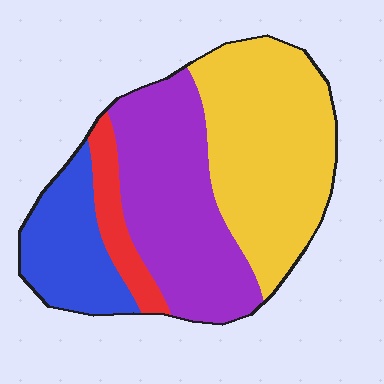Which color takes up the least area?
Red, at roughly 10%.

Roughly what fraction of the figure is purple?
Purple takes up between a quarter and a half of the figure.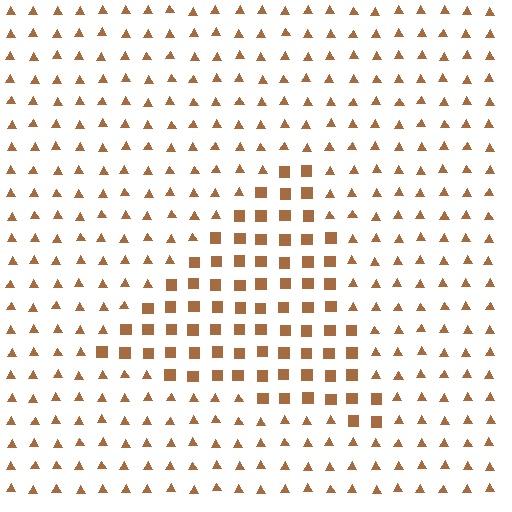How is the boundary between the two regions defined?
The boundary is defined by a change in element shape: squares inside vs. triangles outside. All elements share the same color and spacing.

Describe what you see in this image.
The image is filled with small brown elements arranged in a uniform grid. A triangle-shaped region contains squares, while the surrounding area contains triangles. The boundary is defined purely by the change in element shape.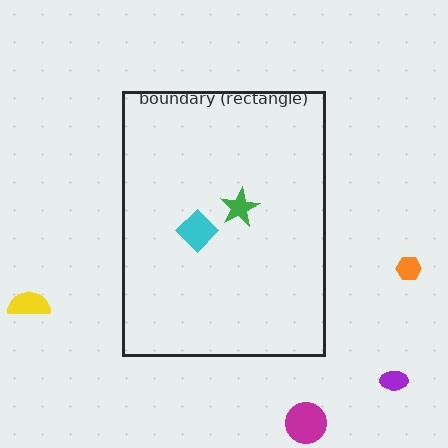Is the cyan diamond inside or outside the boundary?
Inside.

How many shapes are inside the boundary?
2 inside, 4 outside.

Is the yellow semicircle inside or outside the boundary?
Outside.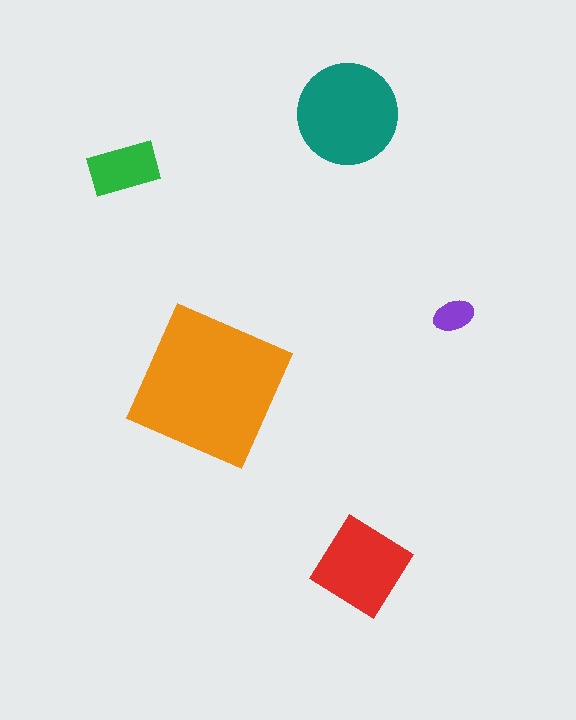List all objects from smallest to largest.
The purple ellipse, the green rectangle, the red diamond, the teal circle, the orange square.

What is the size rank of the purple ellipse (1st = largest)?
5th.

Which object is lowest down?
The red diamond is bottommost.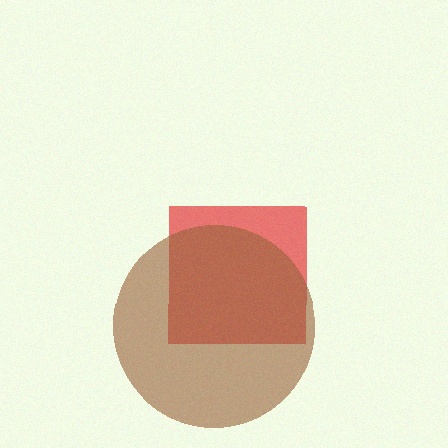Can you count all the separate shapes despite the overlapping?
Yes, there are 2 separate shapes.